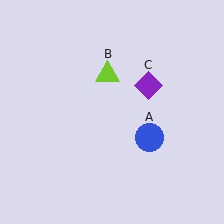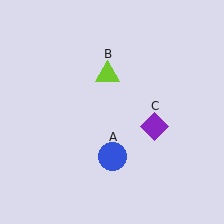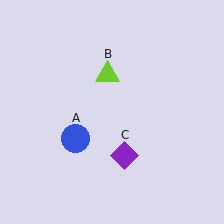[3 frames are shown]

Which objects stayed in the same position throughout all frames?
Lime triangle (object B) remained stationary.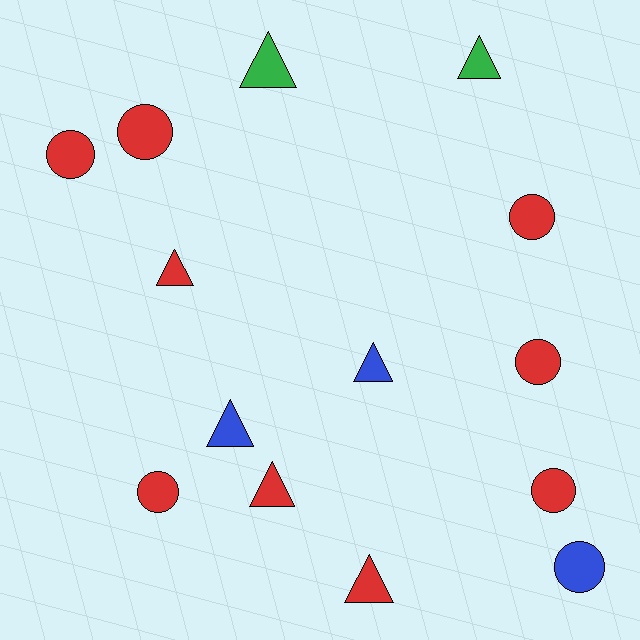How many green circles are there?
There are no green circles.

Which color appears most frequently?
Red, with 9 objects.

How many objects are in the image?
There are 14 objects.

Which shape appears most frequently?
Circle, with 7 objects.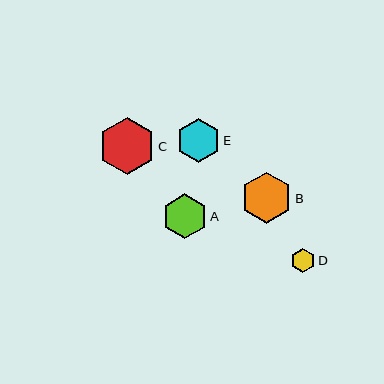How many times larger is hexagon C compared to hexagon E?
Hexagon C is approximately 1.3 times the size of hexagon E.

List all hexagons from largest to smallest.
From largest to smallest: C, B, A, E, D.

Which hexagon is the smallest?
Hexagon D is the smallest with a size of approximately 24 pixels.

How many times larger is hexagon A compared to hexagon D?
Hexagon A is approximately 1.9 times the size of hexagon D.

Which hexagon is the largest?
Hexagon C is the largest with a size of approximately 57 pixels.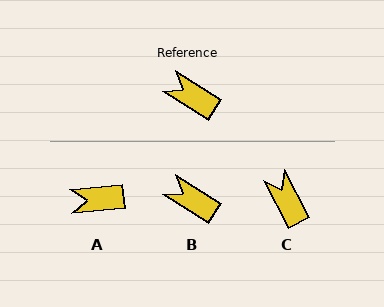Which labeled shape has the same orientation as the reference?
B.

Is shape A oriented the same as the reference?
No, it is off by about 38 degrees.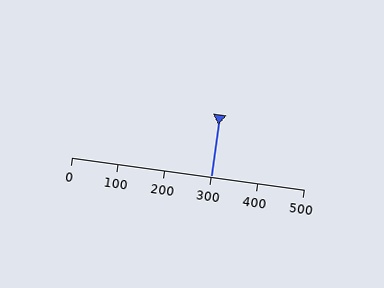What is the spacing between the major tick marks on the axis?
The major ticks are spaced 100 apart.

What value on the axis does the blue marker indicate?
The marker indicates approximately 300.